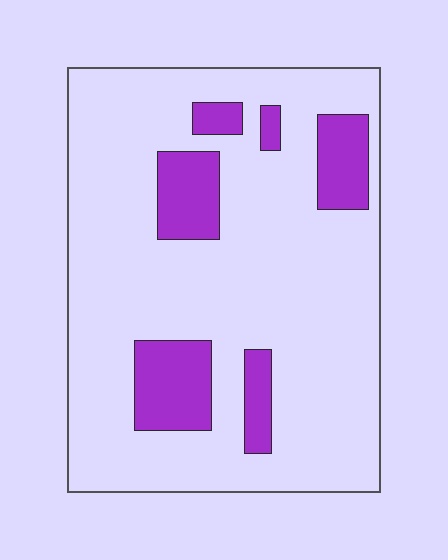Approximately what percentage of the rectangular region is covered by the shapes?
Approximately 15%.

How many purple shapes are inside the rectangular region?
6.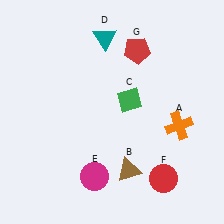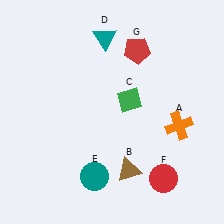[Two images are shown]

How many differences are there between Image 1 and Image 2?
There is 1 difference between the two images.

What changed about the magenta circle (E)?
In Image 1, E is magenta. In Image 2, it changed to teal.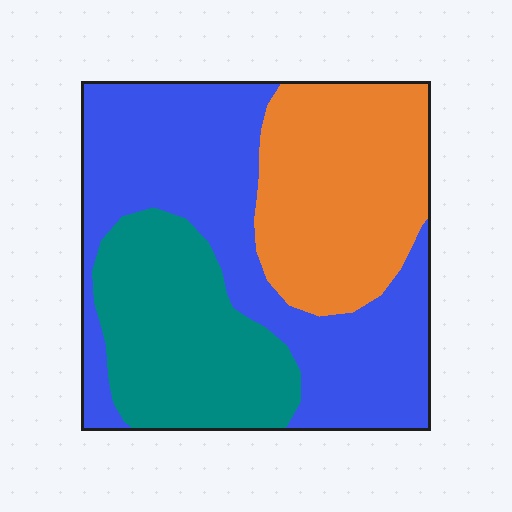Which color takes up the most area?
Blue, at roughly 45%.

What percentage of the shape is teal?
Teal covers 27% of the shape.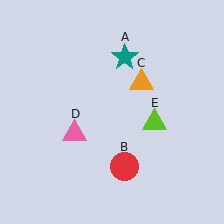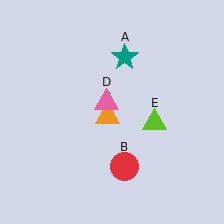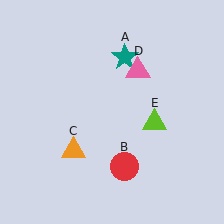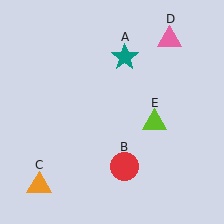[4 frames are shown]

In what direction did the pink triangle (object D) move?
The pink triangle (object D) moved up and to the right.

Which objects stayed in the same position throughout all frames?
Teal star (object A) and red circle (object B) and lime triangle (object E) remained stationary.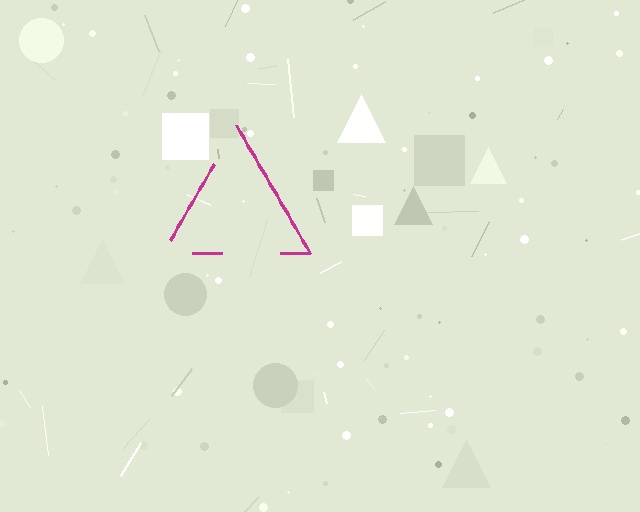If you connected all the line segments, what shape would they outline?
They would outline a triangle.